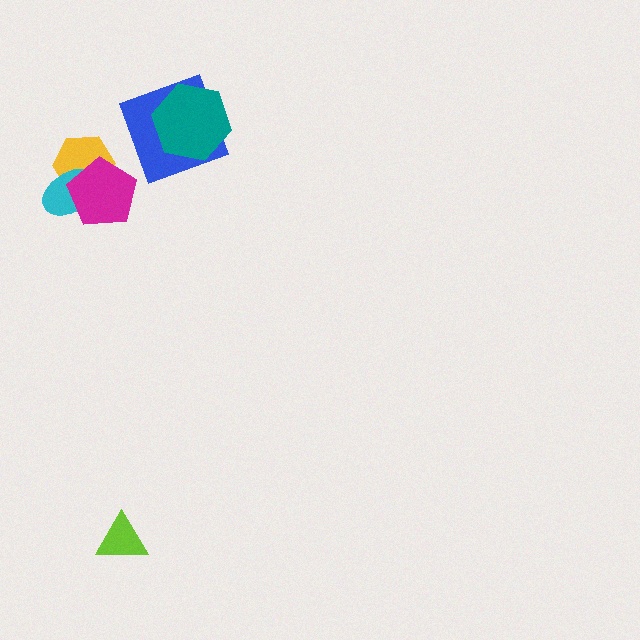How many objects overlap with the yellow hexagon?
2 objects overlap with the yellow hexagon.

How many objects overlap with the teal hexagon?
1 object overlaps with the teal hexagon.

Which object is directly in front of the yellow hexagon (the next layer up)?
The cyan ellipse is directly in front of the yellow hexagon.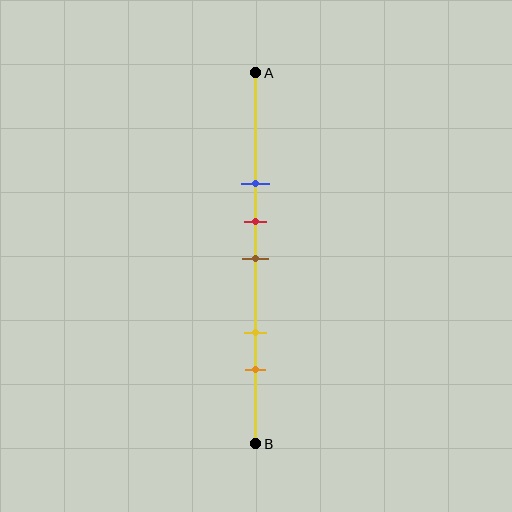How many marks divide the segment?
There are 5 marks dividing the segment.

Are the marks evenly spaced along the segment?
No, the marks are not evenly spaced.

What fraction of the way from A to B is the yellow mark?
The yellow mark is approximately 70% (0.7) of the way from A to B.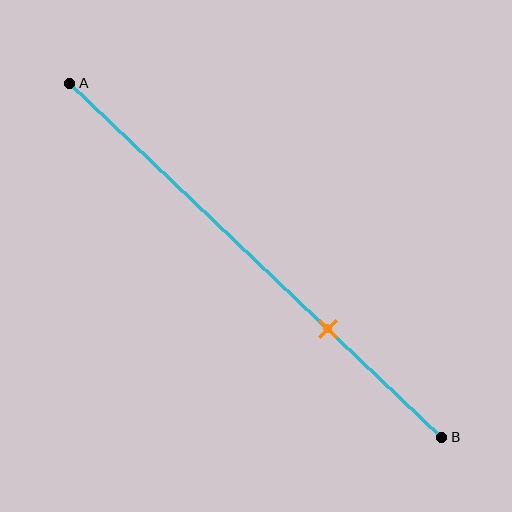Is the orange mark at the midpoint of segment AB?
No, the mark is at about 70% from A, not at the 50% midpoint.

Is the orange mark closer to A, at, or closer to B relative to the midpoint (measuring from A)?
The orange mark is closer to point B than the midpoint of segment AB.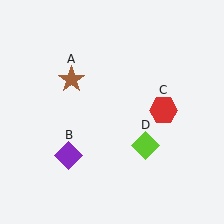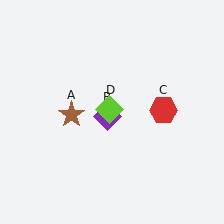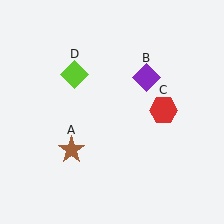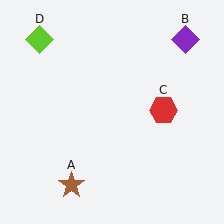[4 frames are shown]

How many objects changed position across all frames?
3 objects changed position: brown star (object A), purple diamond (object B), lime diamond (object D).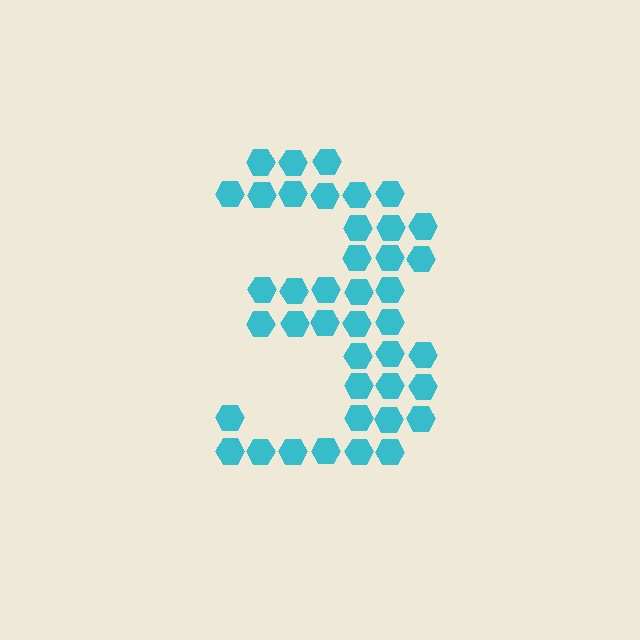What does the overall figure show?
The overall figure shows the digit 3.